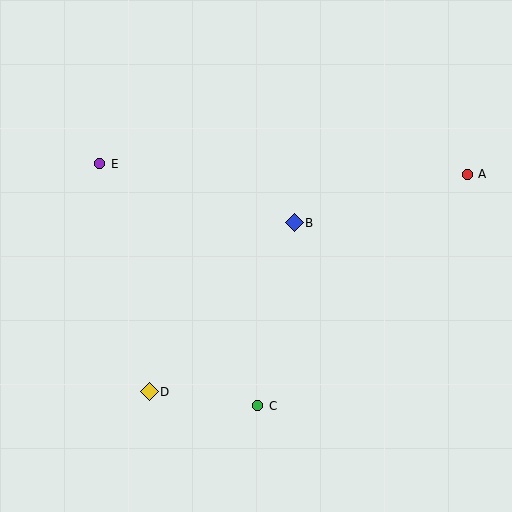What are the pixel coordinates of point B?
Point B is at (294, 223).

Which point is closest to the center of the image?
Point B at (294, 223) is closest to the center.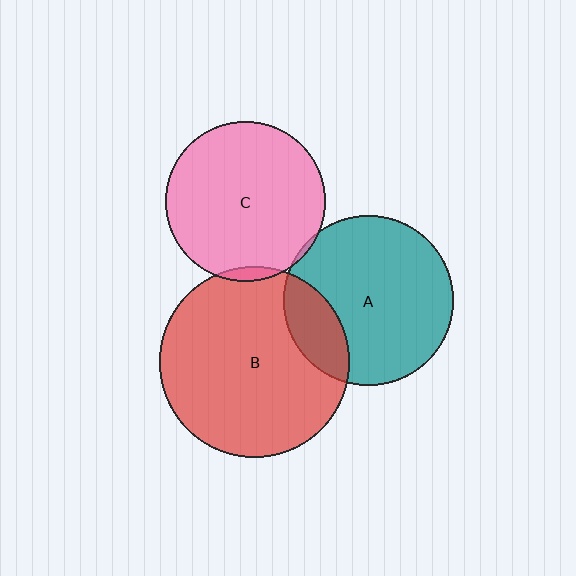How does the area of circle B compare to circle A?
Approximately 1.2 times.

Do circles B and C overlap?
Yes.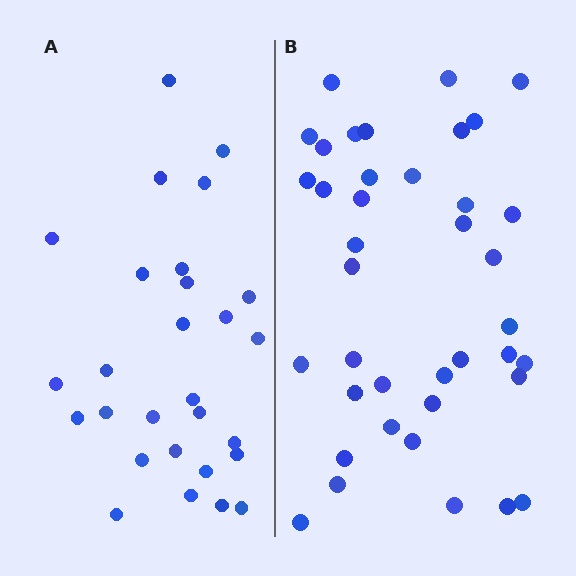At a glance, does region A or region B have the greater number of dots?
Region B (the right region) has more dots.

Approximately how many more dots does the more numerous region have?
Region B has roughly 12 or so more dots than region A.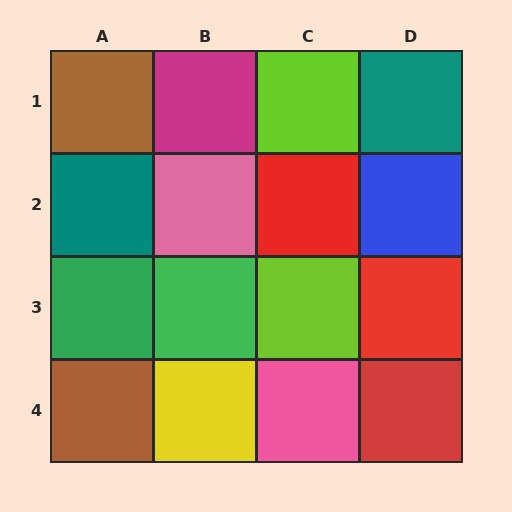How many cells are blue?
1 cell is blue.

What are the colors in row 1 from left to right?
Brown, magenta, lime, teal.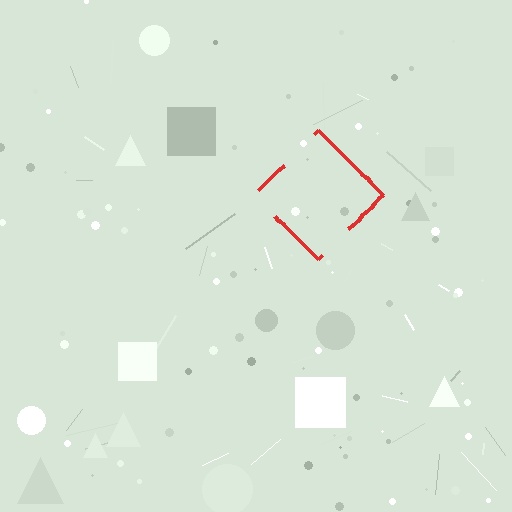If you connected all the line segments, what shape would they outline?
They would outline a diamond.